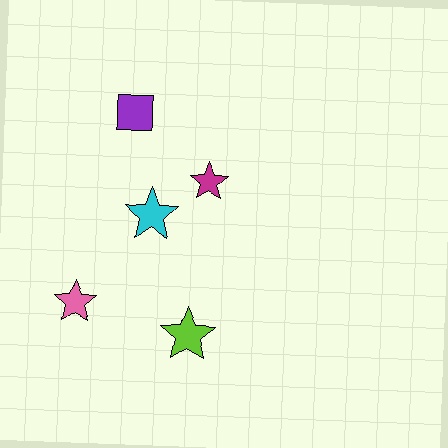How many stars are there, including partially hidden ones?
There are 4 stars.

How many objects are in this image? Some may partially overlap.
There are 5 objects.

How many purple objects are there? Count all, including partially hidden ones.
There is 1 purple object.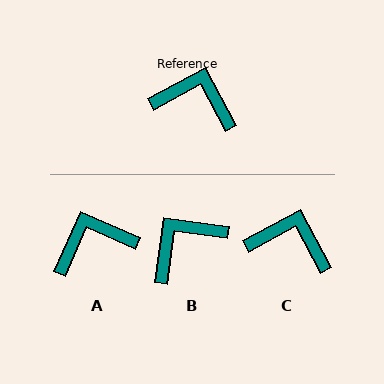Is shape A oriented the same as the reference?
No, it is off by about 38 degrees.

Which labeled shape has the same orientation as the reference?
C.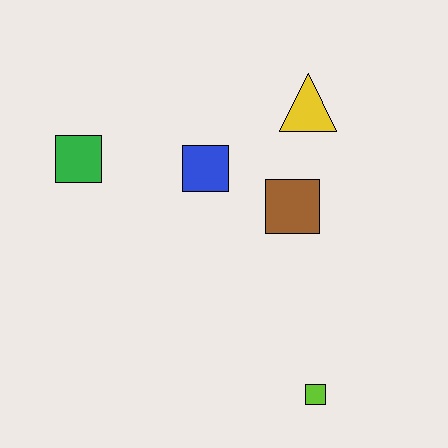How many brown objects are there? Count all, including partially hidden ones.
There is 1 brown object.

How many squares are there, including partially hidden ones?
There are 4 squares.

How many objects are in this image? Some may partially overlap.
There are 5 objects.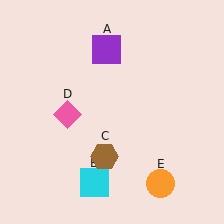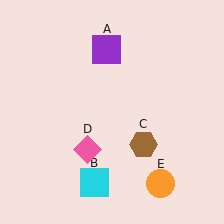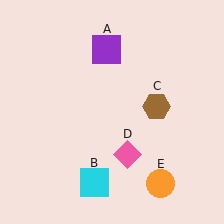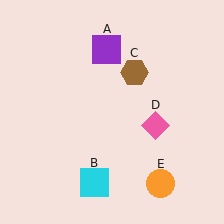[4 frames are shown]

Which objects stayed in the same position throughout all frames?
Purple square (object A) and cyan square (object B) and orange circle (object E) remained stationary.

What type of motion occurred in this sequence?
The brown hexagon (object C), pink diamond (object D) rotated counterclockwise around the center of the scene.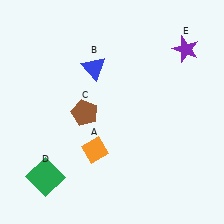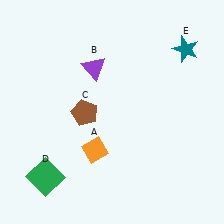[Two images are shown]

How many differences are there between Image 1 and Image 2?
There are 2 differences between the two images.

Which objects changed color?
B changed from blue to purple. E changed from purple to teal.